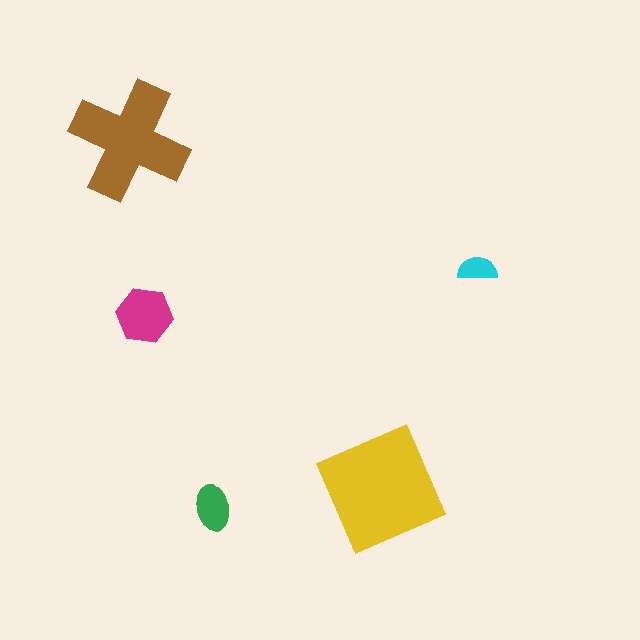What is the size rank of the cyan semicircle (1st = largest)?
5th.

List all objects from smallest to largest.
The cyan semicircle, the green ellipse, the magenta hexagon, the brown cross, the yellow square.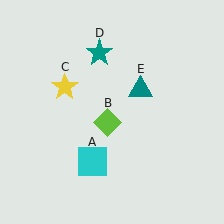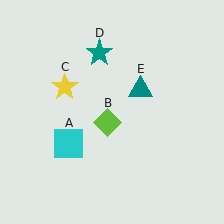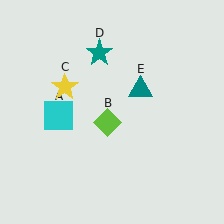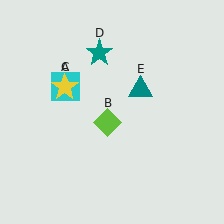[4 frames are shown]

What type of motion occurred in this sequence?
The cyan square (object A) rotated clockwise around the center of the scene.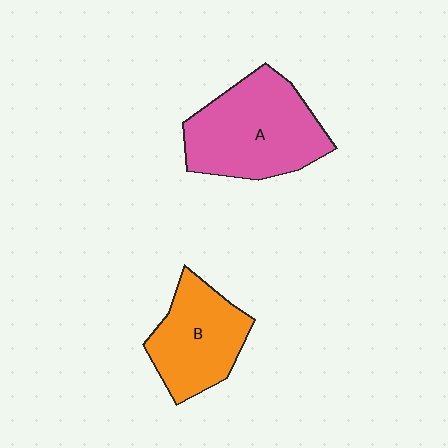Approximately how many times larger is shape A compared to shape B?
Approximately 1.4 times.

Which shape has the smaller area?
Shape B (orange).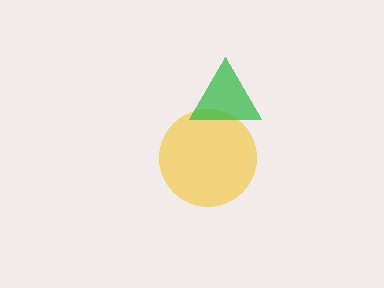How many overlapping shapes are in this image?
There are 2 overlapping shapes in the image.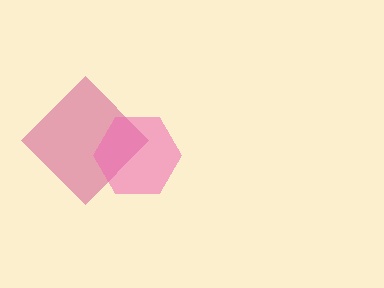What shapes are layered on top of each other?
The layered shapes are: a magenta diamond, a pink hexagon.